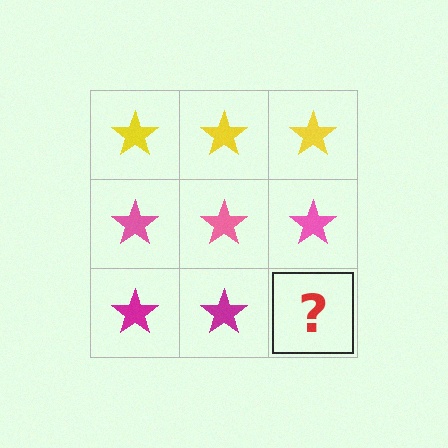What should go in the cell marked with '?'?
The missing cell should contain a magenta star.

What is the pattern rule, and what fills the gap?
The rule is that each row has a consistent color. The gap should be filled with a magenta star.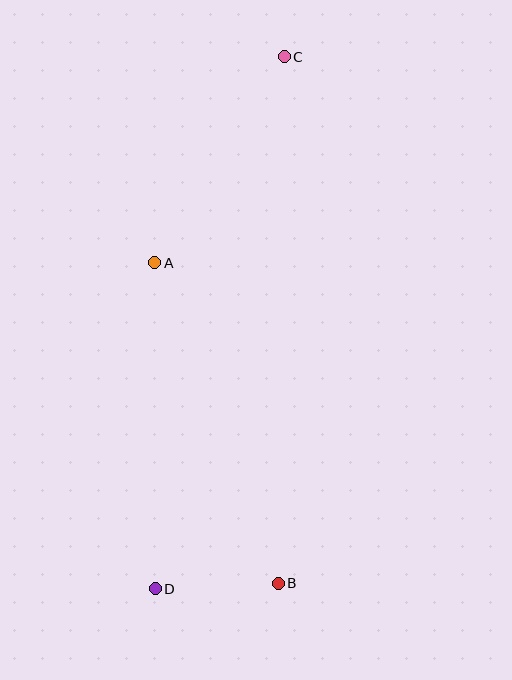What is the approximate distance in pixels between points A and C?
The distance between A and C is approximately 244 pixels.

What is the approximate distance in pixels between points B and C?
The distance between B and C is approximately 526 pixels.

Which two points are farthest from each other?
Points C and D are farthest from each other.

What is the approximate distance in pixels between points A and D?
The distance between A and D is approximately 326 pixels.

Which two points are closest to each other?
Points B and D are closest to each other.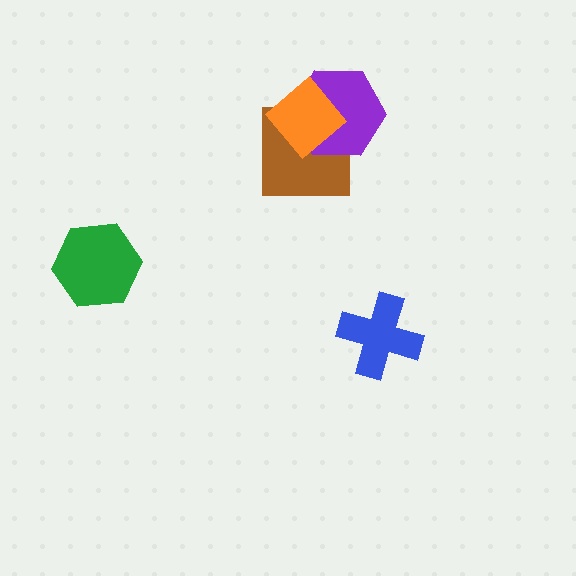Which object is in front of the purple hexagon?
The orange diamond is in front of the purple hexagon.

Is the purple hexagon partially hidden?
Yes, it is partially covered by another shape.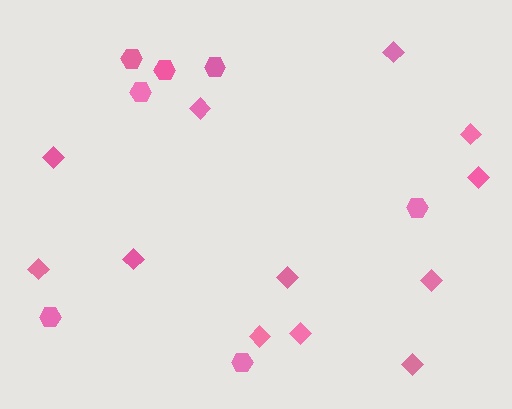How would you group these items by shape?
There are 2 groups: one group of hexagons (7) and one group of diamonds (12).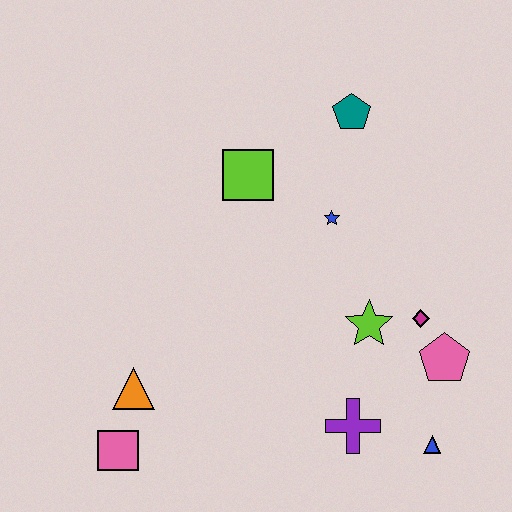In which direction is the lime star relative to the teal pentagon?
The lime star is below the teal pentagon.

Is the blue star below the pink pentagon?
No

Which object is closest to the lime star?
The magenta diamond is closest to the lime star.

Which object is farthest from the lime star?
The pink square is farthest from the lime star.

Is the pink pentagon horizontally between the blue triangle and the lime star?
No